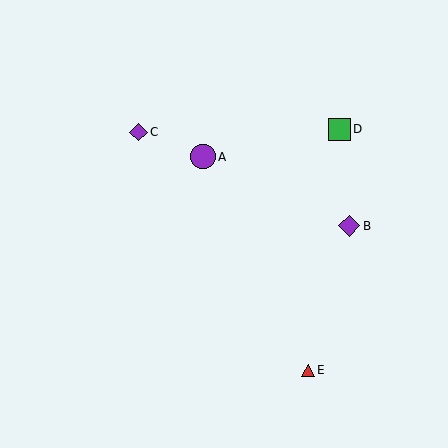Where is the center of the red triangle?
The center of the red triangle is at (308, 370).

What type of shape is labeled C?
Shape C is a purple diamond.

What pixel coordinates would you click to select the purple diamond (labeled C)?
Click at (139, 132) to select the purple diamond C.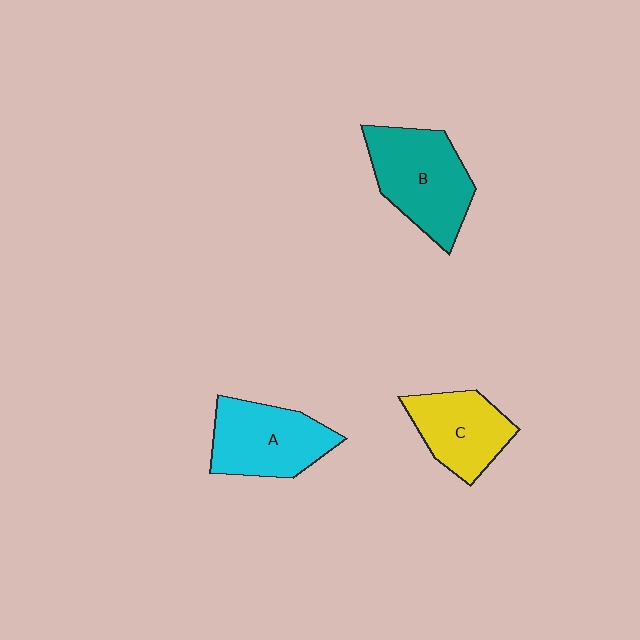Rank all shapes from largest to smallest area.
From largest to smallest: B (teal), A (cyan), C (yellow).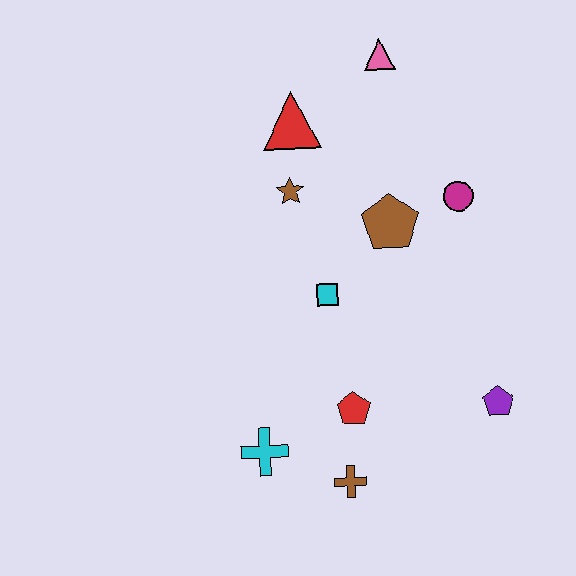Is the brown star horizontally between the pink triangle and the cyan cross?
Yes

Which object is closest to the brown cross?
The red pentagon is closest to the brown cross.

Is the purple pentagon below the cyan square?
Yes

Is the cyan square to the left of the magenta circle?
Yes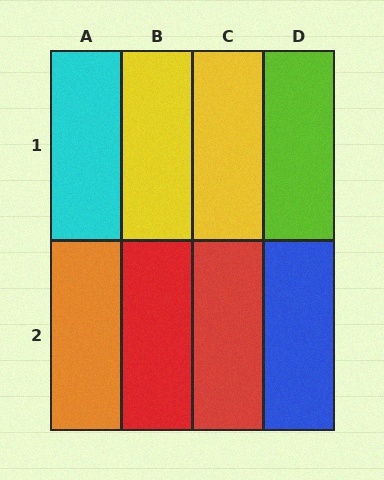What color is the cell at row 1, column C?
Yellow.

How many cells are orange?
1 cell is orange.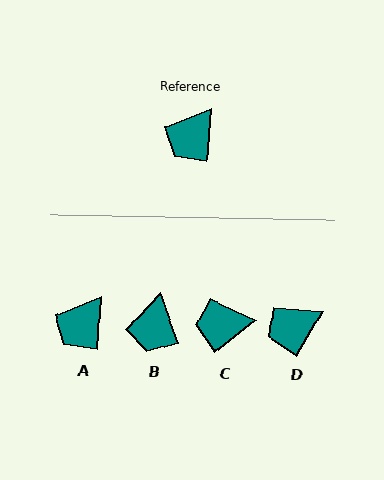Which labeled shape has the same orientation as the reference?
A.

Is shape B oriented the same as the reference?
No, it is off by about 25 degrees.